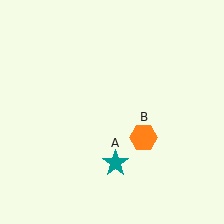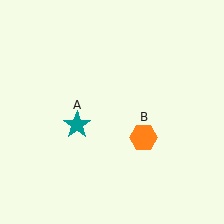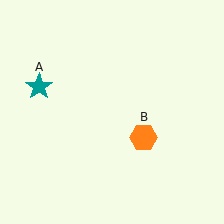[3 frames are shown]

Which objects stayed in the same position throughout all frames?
Orange hexagon (object B) remained stationary.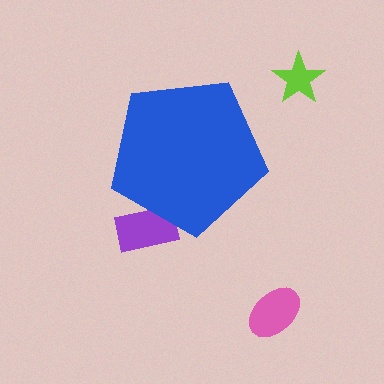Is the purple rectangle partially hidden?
Yes, the purple rectangle is partially hidden behind the blue pentagon.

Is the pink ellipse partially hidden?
No, the pink ellipse is fully visible.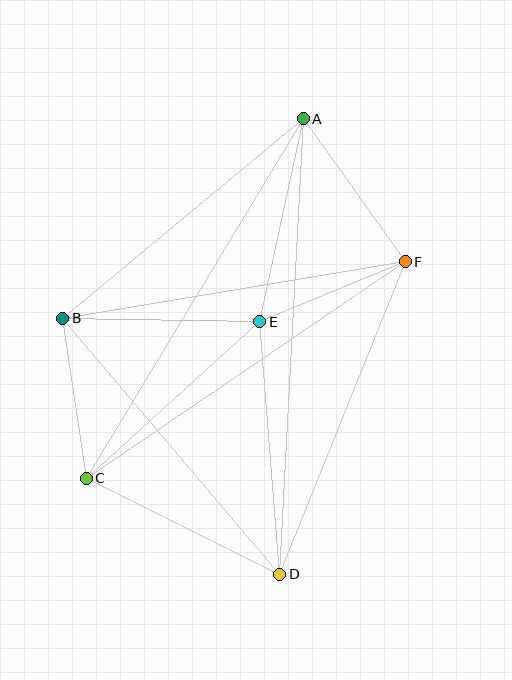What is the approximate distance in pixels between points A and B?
The distance between A and B is approximately 312 pixels.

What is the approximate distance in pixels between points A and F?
The distance between A and F is approximately 176 pixels.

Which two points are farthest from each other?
Points A and D are farthest from each other.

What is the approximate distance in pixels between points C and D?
The distance between C and D is approximately 216 pixels.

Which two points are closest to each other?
Points E and F are closest to each other.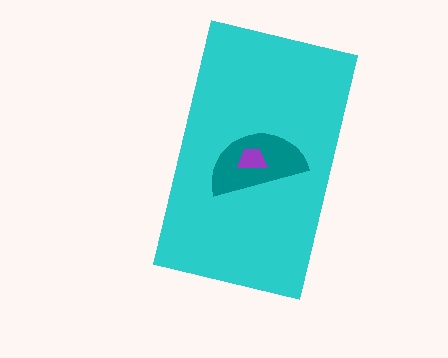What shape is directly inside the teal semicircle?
The purple trapezoid.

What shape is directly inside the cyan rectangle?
The teal semicircle.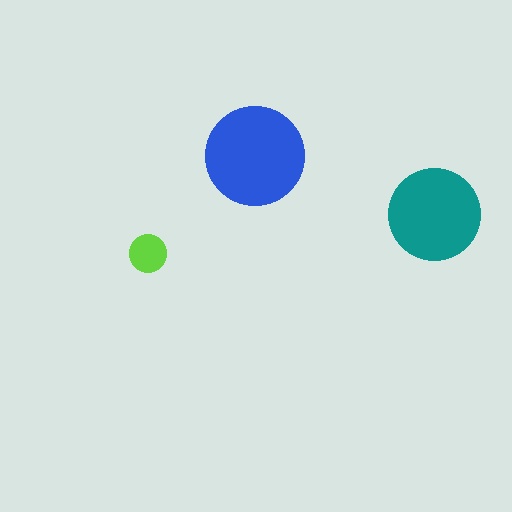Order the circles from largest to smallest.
the blue one, the teal one, the lime one.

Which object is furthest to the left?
The lime circle is leftmost.